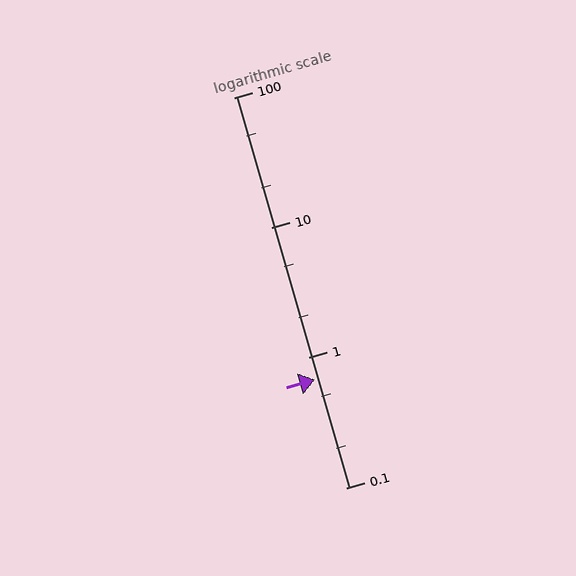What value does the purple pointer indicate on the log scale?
The pointer indicates approximately 0.68.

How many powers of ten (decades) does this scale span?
The scale spans 3 decades, from 0.1 to 100.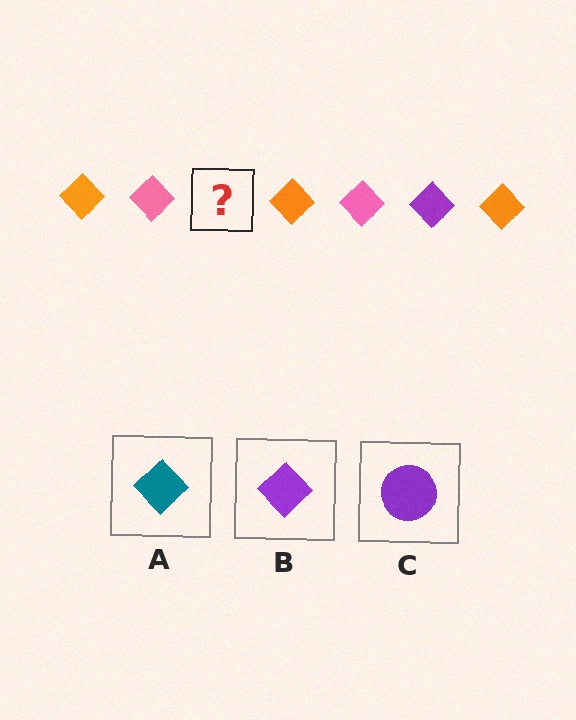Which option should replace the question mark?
Option B.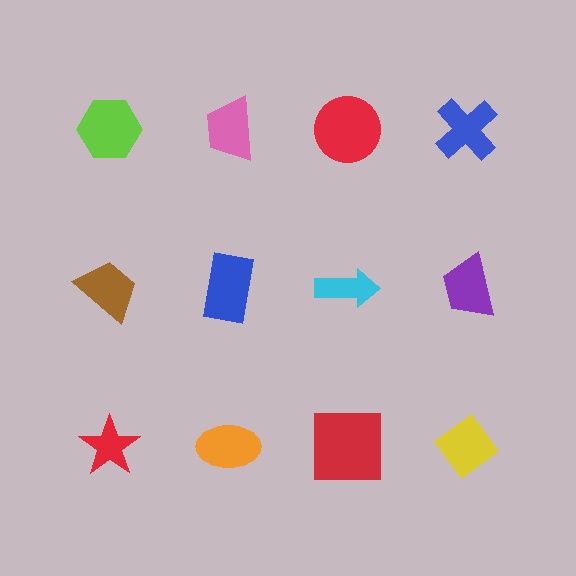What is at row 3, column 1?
A red star.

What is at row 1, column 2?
A pink trapezoid.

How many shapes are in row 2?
4 shapes.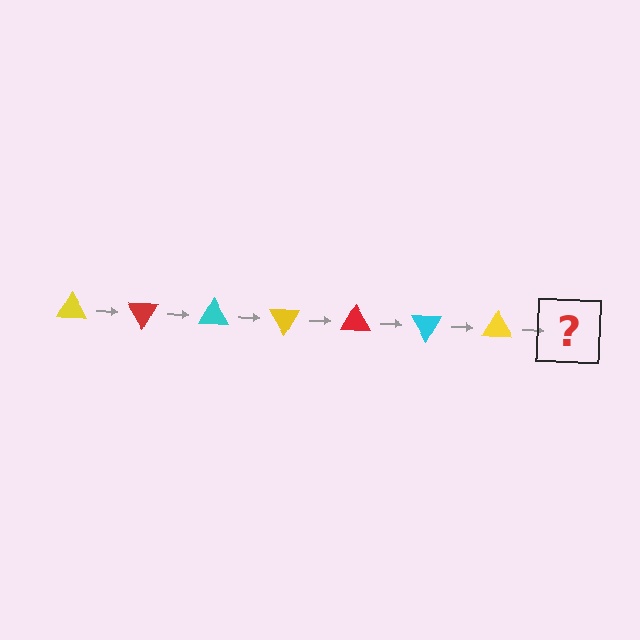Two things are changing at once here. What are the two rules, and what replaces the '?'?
The two rules are that it rotates 60 degrees each step and the color cycles through yellow, red, and cyan. The '?' should be a red triangle, rotated 420 degrees from the start.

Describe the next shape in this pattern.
It should be a red triangle, rotated 420 degrees from the start.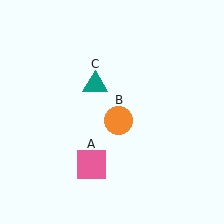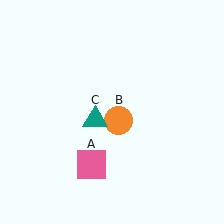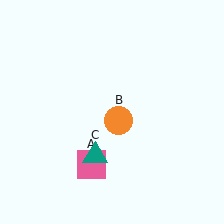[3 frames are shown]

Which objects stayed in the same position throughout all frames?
Pink square (object A) and orange circle (object B) remained stationary.